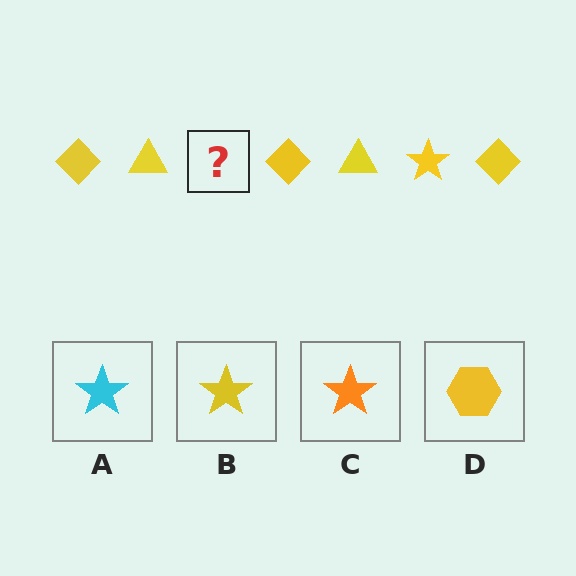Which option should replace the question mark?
Option B.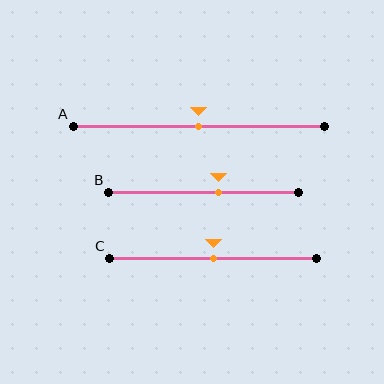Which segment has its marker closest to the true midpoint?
Segment A has its marker closest to the true midpoint.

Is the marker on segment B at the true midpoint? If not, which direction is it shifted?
No, the marker on segment B is shifted to the right by about 8% of the segment length.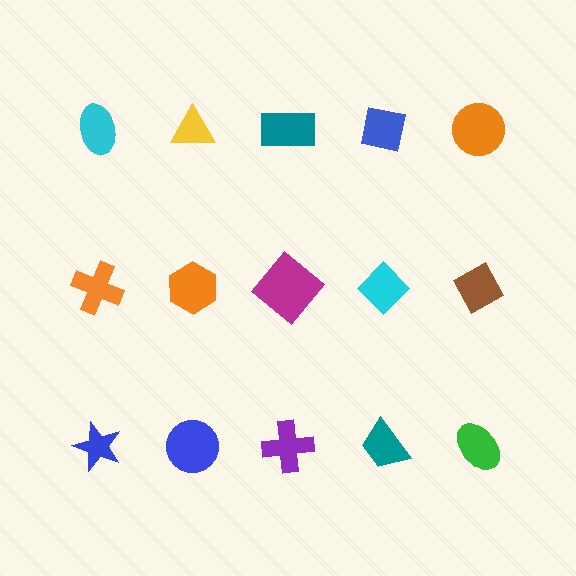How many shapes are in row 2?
5 shapes.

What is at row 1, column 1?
A cyan ellipse.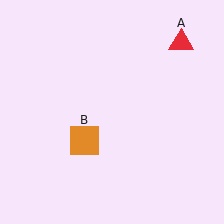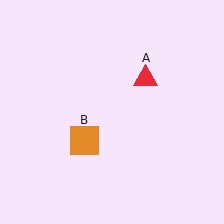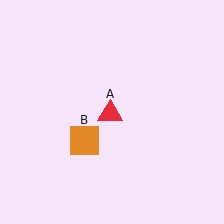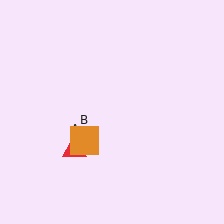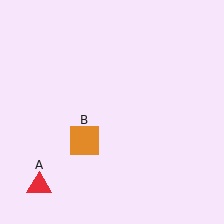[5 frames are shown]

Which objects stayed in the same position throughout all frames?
Orange square (object B) remained stationary.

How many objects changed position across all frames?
1 object changed position: red triangle (object A).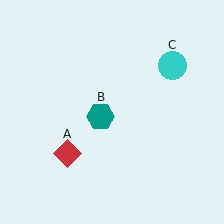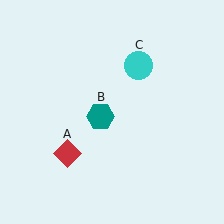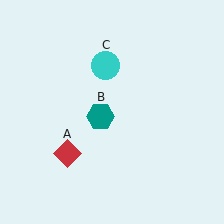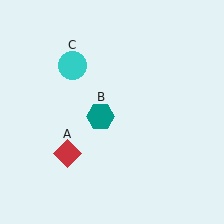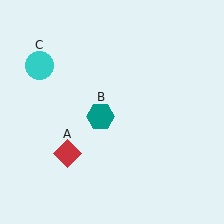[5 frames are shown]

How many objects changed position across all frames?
1 object changed position: cyan circle (object C).